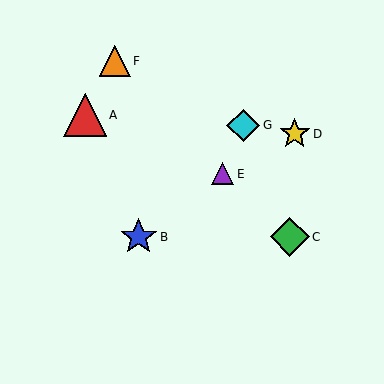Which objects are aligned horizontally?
Objects B, C are aligned horizontally.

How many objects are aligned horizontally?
2 objects (B, C) are aligned horizontally.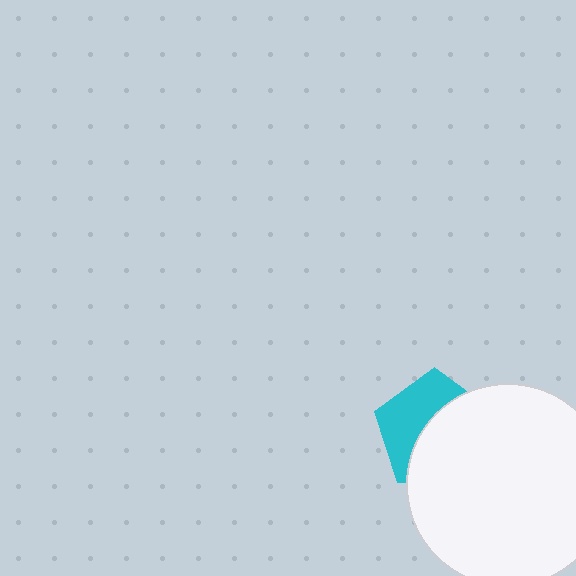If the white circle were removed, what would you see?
You would see the complete cyan pentagon.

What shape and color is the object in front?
The object in front is a white circle.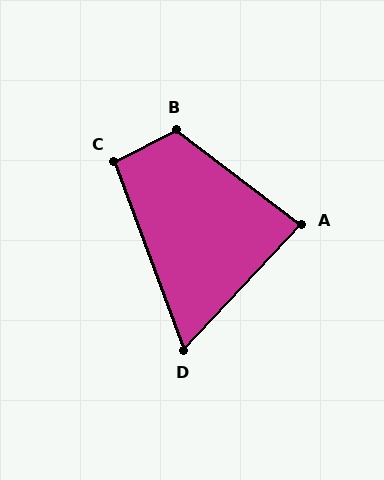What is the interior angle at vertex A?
Approximately 84 degrees (acute).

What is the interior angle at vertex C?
Approximately 96 degrees (obtuse).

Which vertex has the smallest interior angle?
D, at approximately 63 degrees.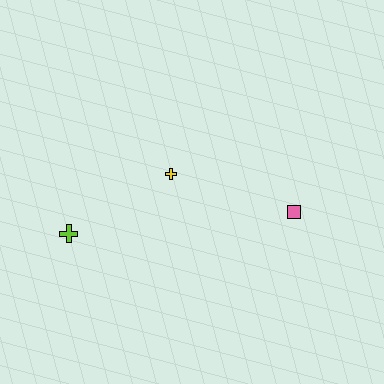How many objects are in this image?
There are 3 objects.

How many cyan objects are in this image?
There are no cyan objects.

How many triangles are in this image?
There are no triangles.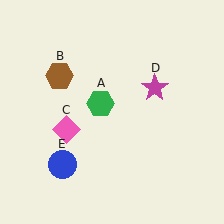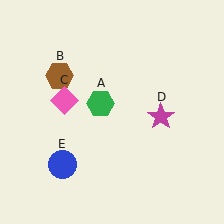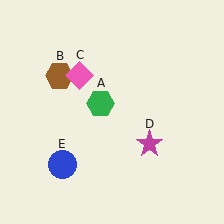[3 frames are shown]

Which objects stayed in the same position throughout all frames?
Green hexagon (object A) and brown hexagon (object B) and blue circle (object E) remained stationary.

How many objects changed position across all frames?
2 objects changed position: pink diamond (object C), magenta star (object D).